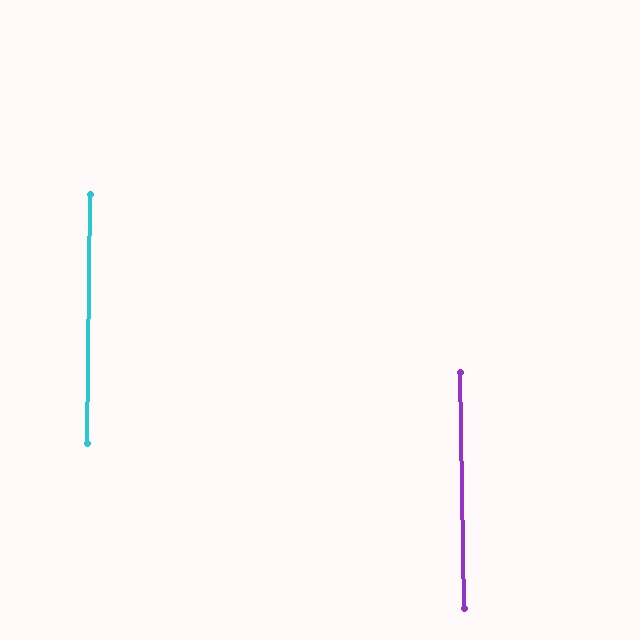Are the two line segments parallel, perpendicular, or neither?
Parallel — their directions differ by only 1.6°.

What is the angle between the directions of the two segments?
Approximately 2 degrees.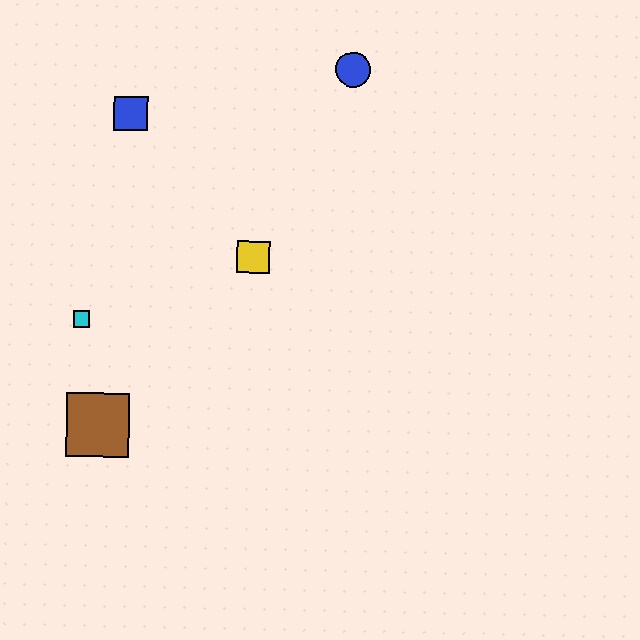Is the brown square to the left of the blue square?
Yes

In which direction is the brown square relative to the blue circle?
The brown square is below the blue circle.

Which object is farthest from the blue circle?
The brown square is farthest from the blue circle.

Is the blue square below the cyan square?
No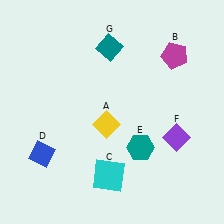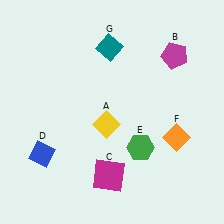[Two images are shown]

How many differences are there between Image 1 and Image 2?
There are 3 differences between the two images.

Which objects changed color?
C changed from cyan to magenta. E changed from teal to green. F changed from purple to orange.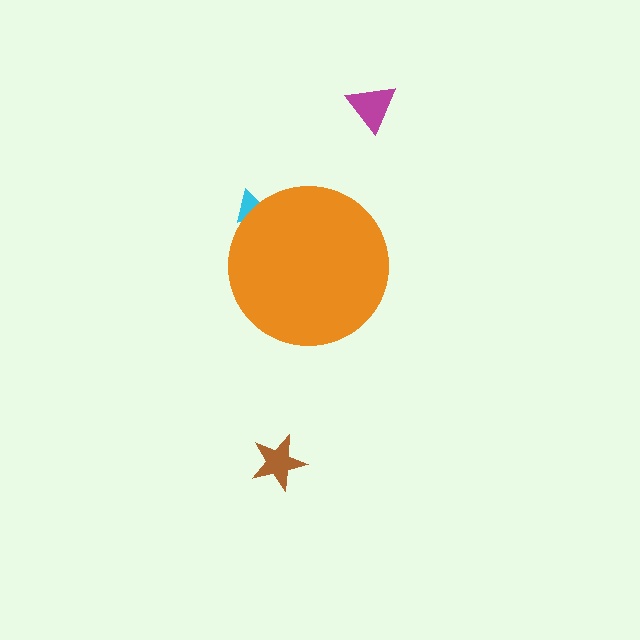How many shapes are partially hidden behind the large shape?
1 shape is partially hidden.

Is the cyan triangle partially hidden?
Yes, the cyan triangle is partially hidden behind the orange circle.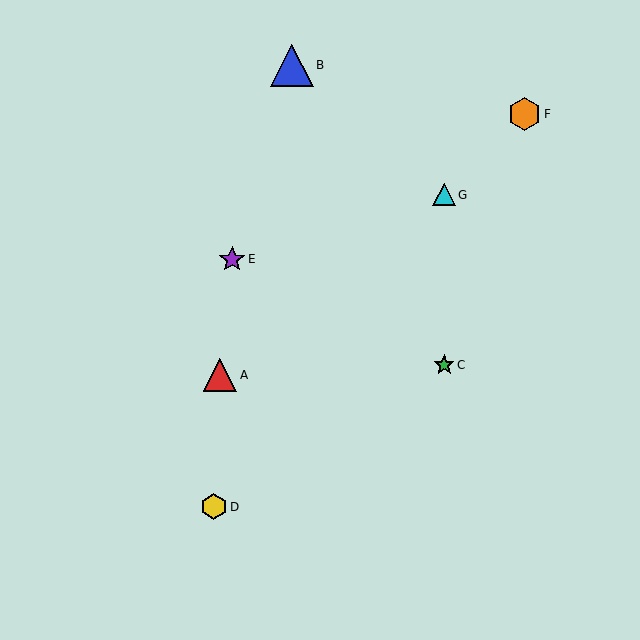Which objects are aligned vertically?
Objects C, G are aligned vertically.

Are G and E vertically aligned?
No, G is at x≈444 and E is at x≈232.